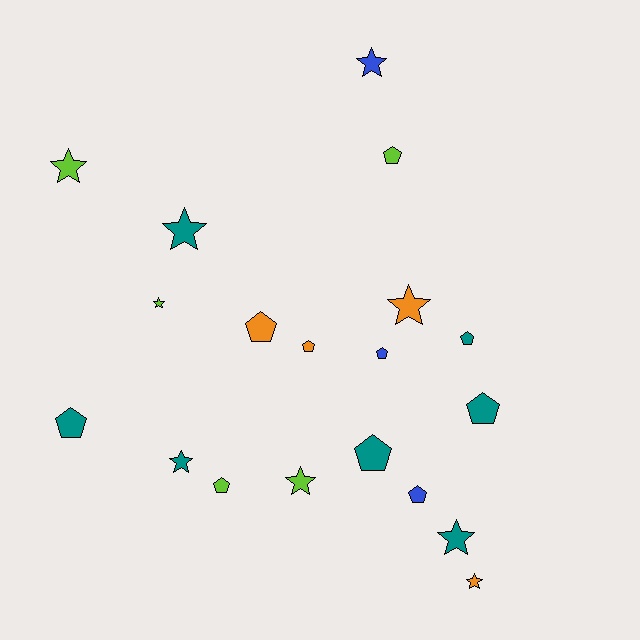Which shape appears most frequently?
Pentagon, with 10 objects.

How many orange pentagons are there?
There are 2 orange pentagons.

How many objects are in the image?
There are 19 objects.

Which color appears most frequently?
Teal, with 7 objects.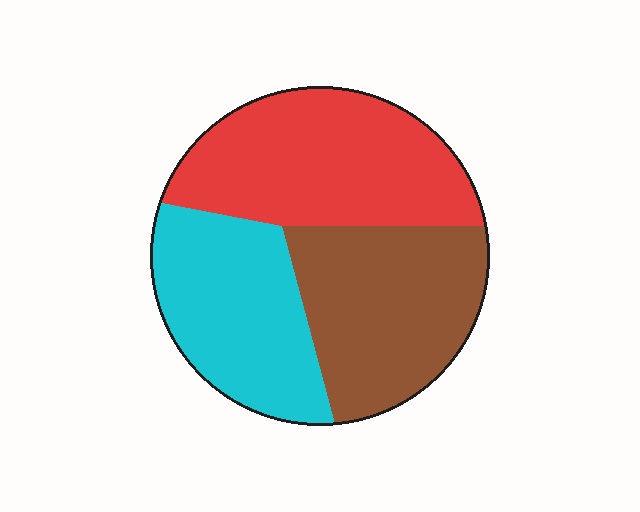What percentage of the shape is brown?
Brown covers 33% of the shape.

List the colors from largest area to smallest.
From largest to smallest: red, brown, cyan.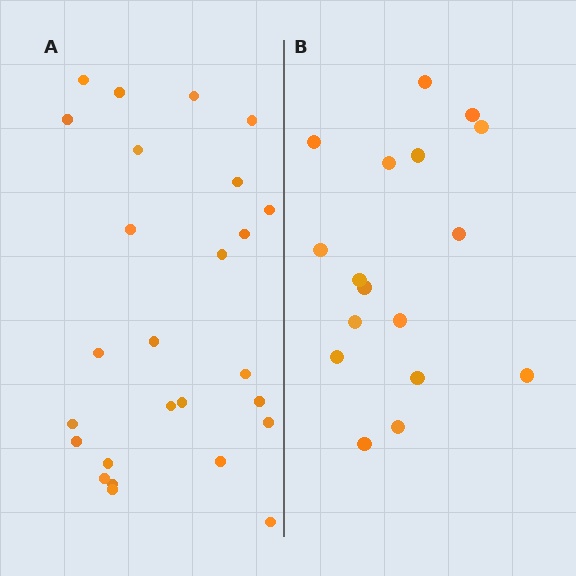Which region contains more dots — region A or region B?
Region A (the left region) has more dots.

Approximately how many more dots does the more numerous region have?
Region A has roughly 8 or so more dots than region B.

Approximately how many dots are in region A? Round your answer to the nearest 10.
About 30 dots. (The exact count is 26, which rounds to 30.)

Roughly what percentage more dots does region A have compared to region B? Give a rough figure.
About 55% more.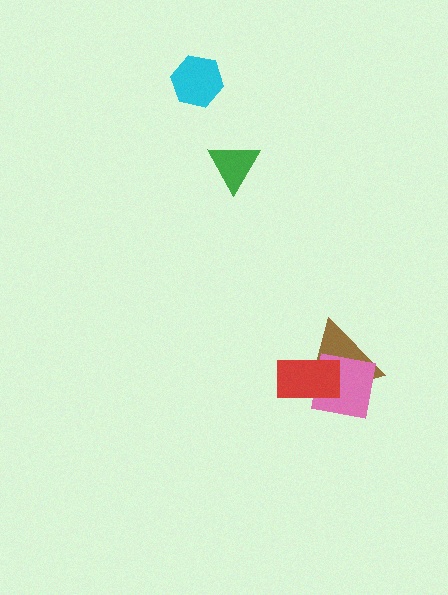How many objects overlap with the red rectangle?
2 objects overlap with the red rectangle.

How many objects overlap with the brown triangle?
2 objects overlap with the brown triangle.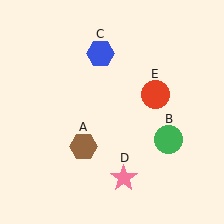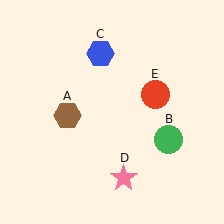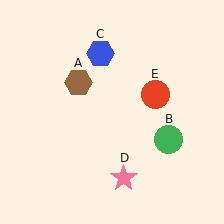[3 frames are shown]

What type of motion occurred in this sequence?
The brown hexagon (object A) rotated clockwise around the center of the scene.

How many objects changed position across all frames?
1 object changed position: brown hexagon (object A).